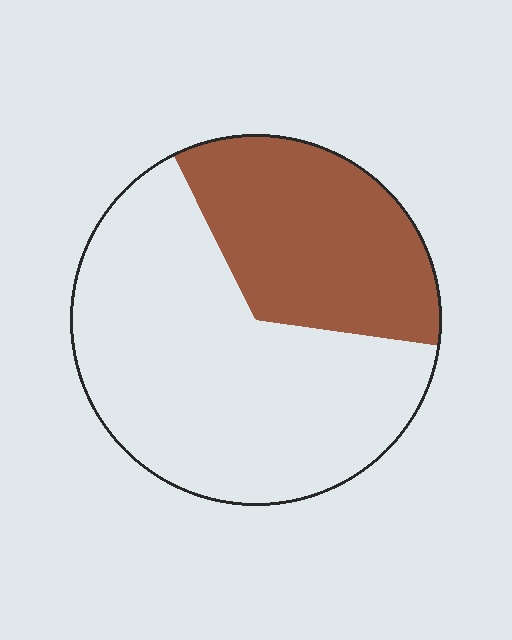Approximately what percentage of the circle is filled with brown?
Approximately 35%.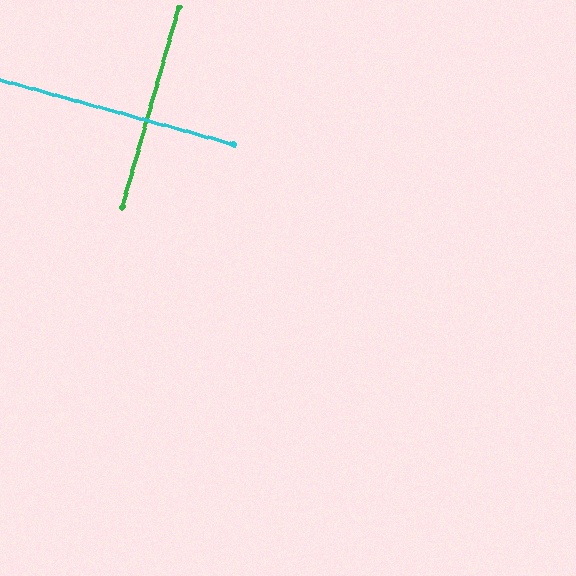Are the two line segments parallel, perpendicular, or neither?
Perpendicular — they meet at approximately 90°.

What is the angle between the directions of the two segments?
Approximately 90 degrees.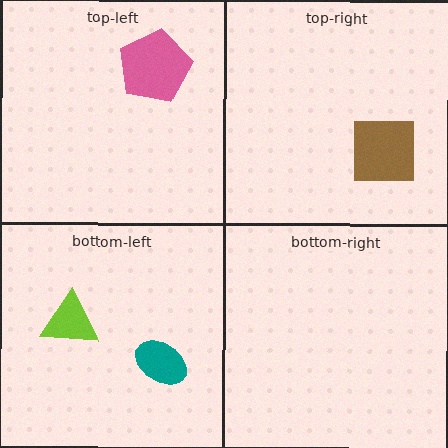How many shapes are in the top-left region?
1.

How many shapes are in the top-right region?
1.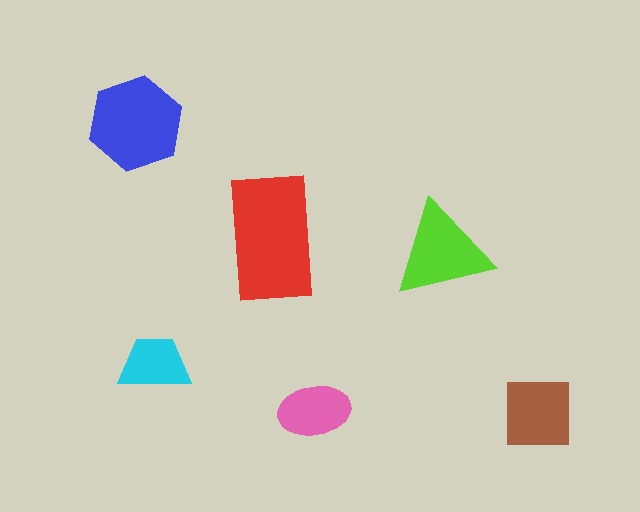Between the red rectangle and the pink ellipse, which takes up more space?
The red rectangle.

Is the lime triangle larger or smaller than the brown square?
Larger.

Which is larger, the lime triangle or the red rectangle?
The red rectangle.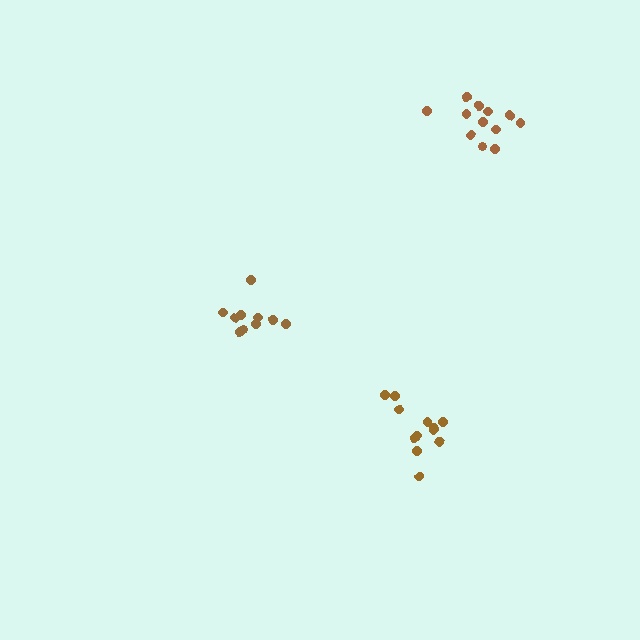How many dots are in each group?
Group 1: 10 dots, Group 2: 12 dots, Group 3: 12 dots (34 total).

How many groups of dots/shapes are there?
There are 3 groups.